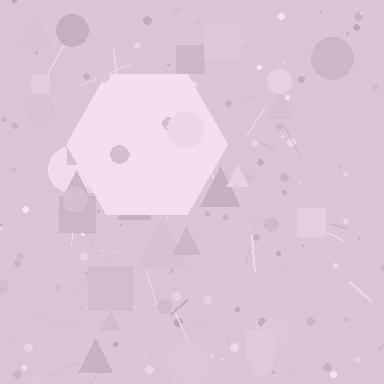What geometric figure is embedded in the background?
A hexagon is embedded in the background.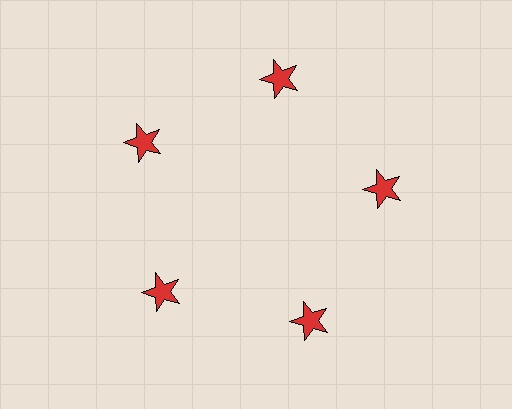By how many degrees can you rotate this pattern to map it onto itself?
The pattern maps onto itself every 72 degrees of rotation.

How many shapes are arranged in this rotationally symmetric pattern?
There are 5 shapes, arranged in 5 groups of 1.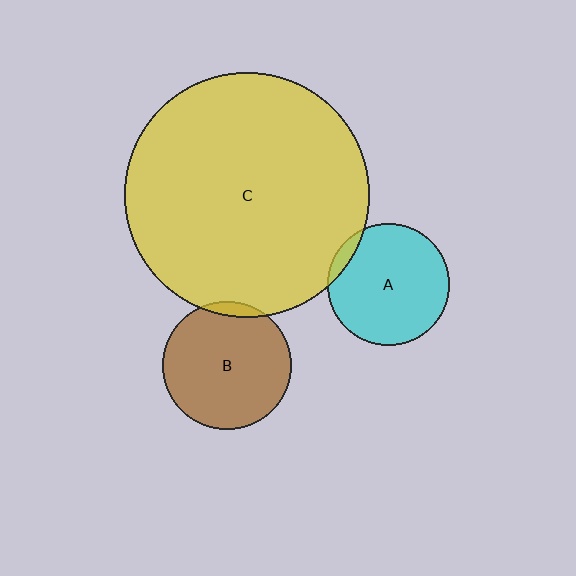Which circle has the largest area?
Circle C (yellow).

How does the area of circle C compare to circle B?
Approximately 3.6 times.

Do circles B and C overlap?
Yes.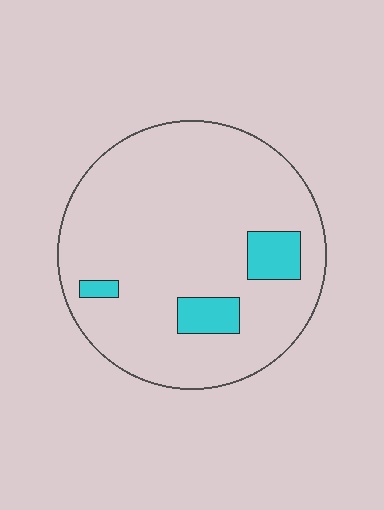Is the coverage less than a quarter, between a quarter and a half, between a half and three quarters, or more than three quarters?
Less than a quarter.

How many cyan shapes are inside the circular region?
3.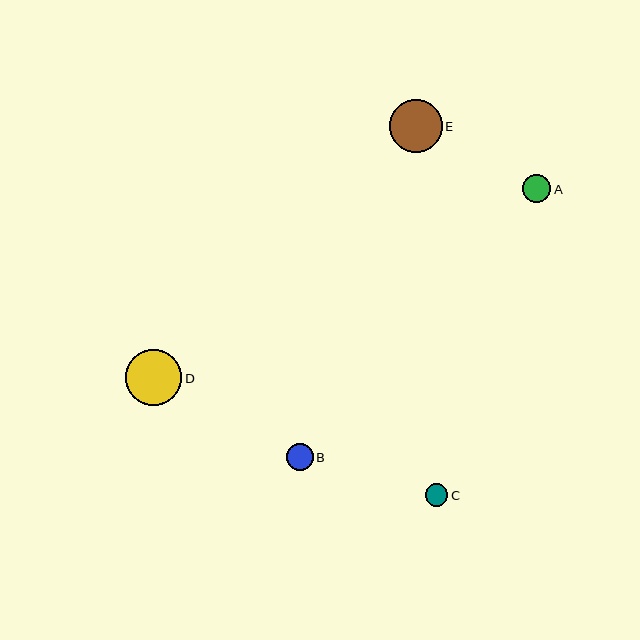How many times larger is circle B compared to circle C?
Circle B is approximately 1.2 times the size of circle C.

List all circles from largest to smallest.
From largest to smallest: D, E, A, B, C.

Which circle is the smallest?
Circle C is the smallest with a size of approximately 23 pixels.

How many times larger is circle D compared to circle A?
Circle D is approximately 2.0 times the size of circle A.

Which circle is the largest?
Circle D is the largest with a size of approximately 56 pixels.